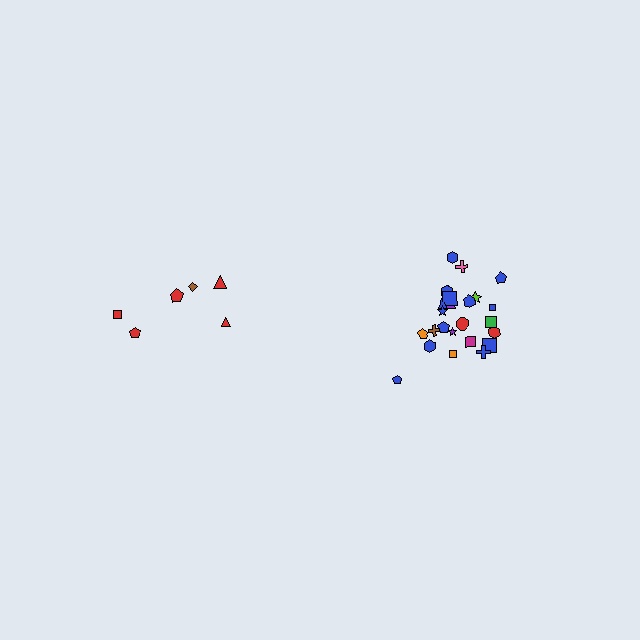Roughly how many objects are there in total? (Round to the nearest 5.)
Roughly 30 objects in total.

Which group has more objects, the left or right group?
The right group.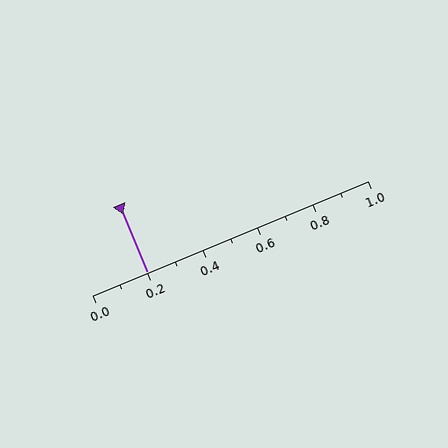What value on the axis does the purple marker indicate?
The marker indicates approximately 0.2.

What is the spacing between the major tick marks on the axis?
The major ticks are spaced 0.2 apart.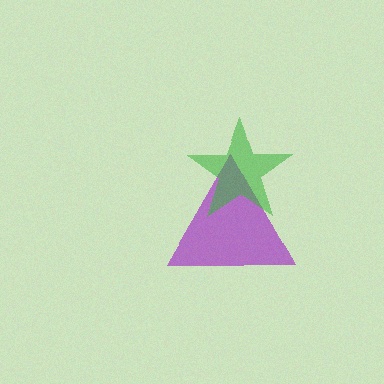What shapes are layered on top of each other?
The layered shapes are: a purple triangle, a green star.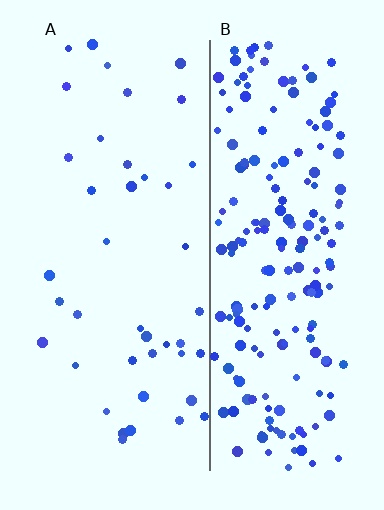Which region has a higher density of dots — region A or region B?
B (the right).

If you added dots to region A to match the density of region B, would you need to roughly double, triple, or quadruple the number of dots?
Approximately quadruple.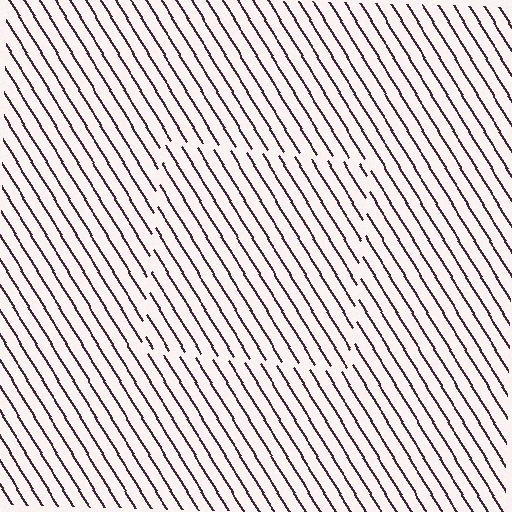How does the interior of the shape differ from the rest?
The interior of the shape contains the same grating, shifted by half a period — the contour is defined by the phase discontinuity where line-ends from the inner and outer gratings abut.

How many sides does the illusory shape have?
4 sides — the line-ends trace a square.